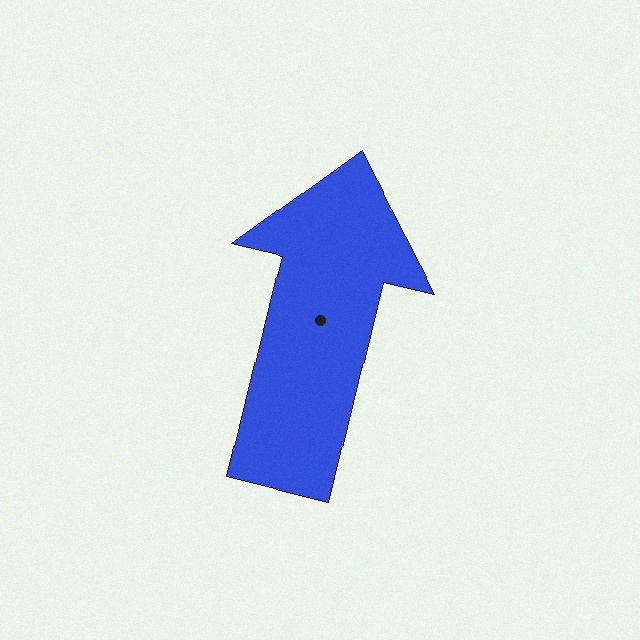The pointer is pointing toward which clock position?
Roughly 12 o'clock.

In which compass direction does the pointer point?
North.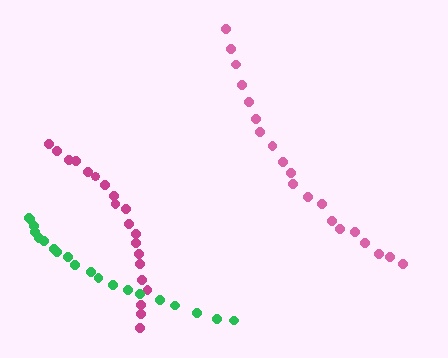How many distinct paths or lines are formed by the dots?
There are 3 distinct paths.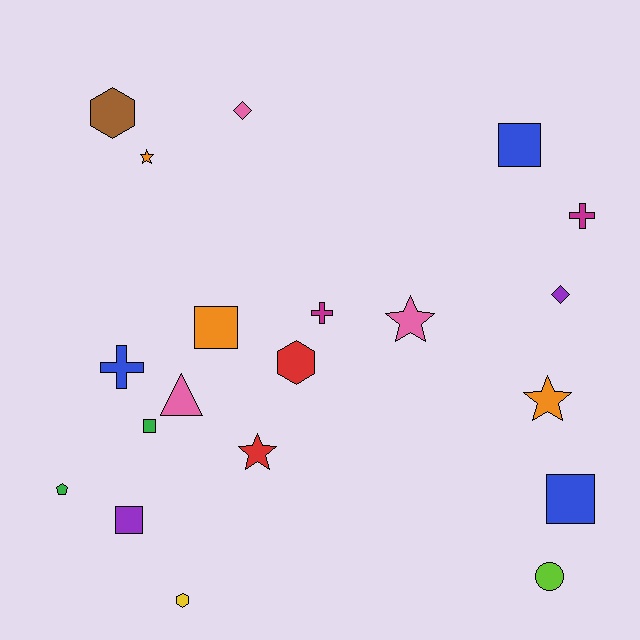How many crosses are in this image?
There are 3 crosses.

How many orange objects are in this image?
There are 3 orange objects.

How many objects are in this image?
There are 20 objects.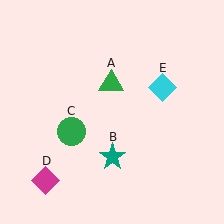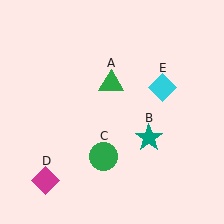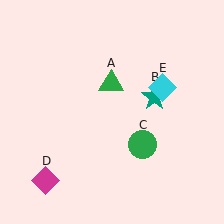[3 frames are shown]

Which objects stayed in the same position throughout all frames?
Green triangle (object A) and magenta diamond (object D) and cyan diamond (object E) remained stationary.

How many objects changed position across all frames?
2 objects changed position: teal star (object B), green circle (object C).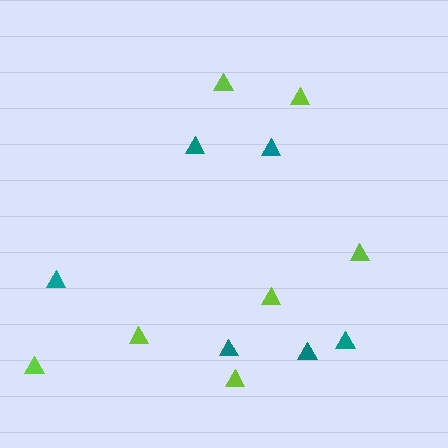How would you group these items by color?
There are 2 groups: one group of lime triangles (7) and one group of teal triangles (6).